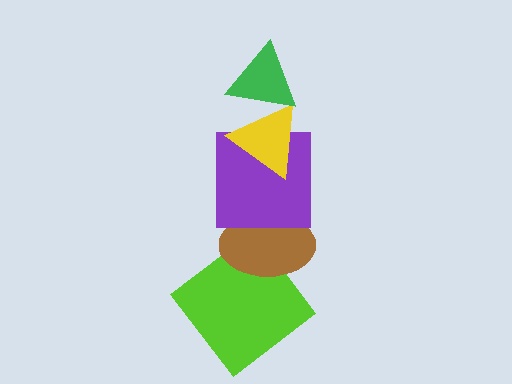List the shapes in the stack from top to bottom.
From top to bottom: the green triangle, the yellow triangle, the purple square, the brown ellipse, the lime diamond.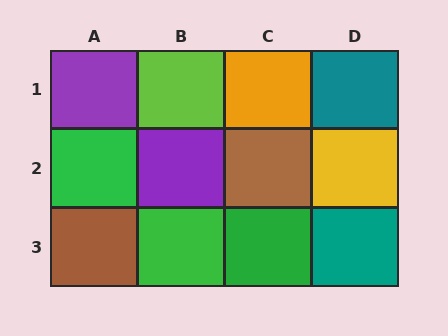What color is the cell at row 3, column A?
Brown.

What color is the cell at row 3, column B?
Green.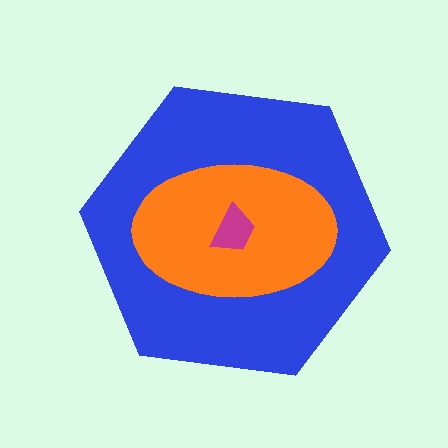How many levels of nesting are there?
3.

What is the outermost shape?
The blue hexagon.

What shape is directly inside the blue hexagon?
The orange ellipse.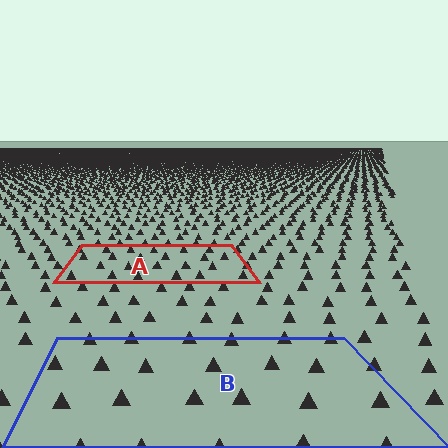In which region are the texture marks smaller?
The texture marks are smaller in region A, because it is farther away.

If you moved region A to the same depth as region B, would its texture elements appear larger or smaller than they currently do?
They would appear larger. At a closer depth, the same texture elements are projected at a bigger on-screen size.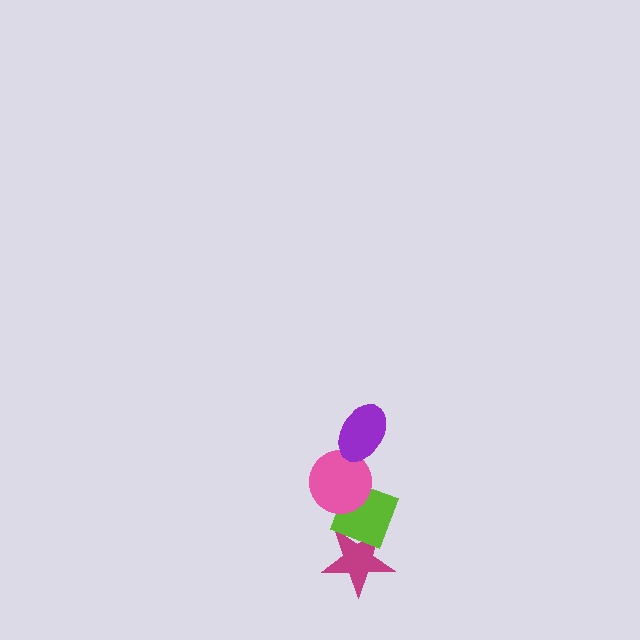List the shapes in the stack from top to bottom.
From top to bottom: the purple ellipse, the pink circle, the lime diamond, the magenta star.